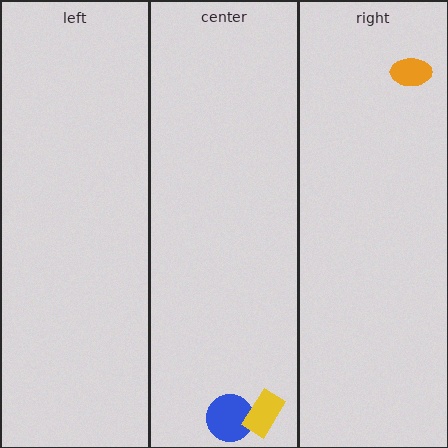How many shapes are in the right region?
1.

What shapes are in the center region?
The blue circle, the yellow rectangle.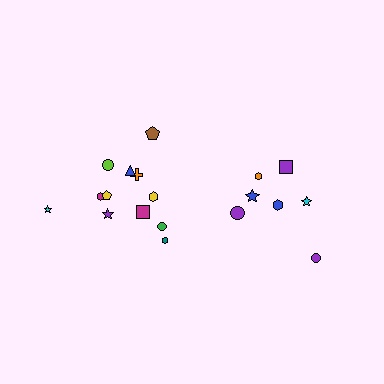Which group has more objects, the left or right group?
The left group.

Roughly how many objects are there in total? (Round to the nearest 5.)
Roughly 20 objects in total.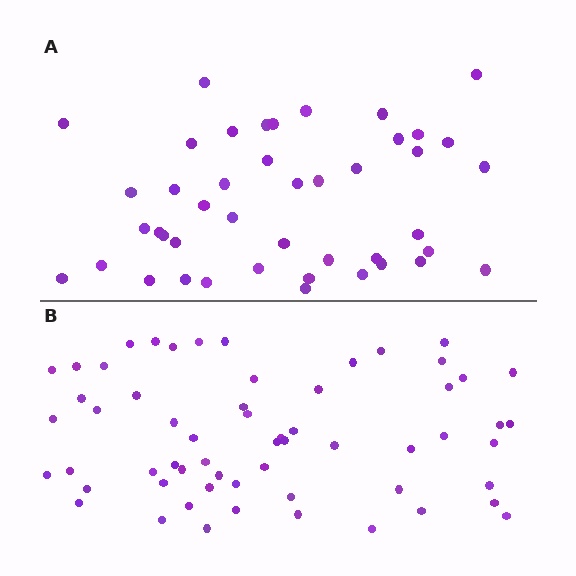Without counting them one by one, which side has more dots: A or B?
Region B (the bottom region) has more dots.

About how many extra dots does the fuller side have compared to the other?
Region B has approximately 15 more dots than region A.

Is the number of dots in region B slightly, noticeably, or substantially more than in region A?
Region B has noticeably more, but not dramatically so. The ratio is roughly 1.4 to 1.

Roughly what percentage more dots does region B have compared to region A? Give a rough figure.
About 35% more.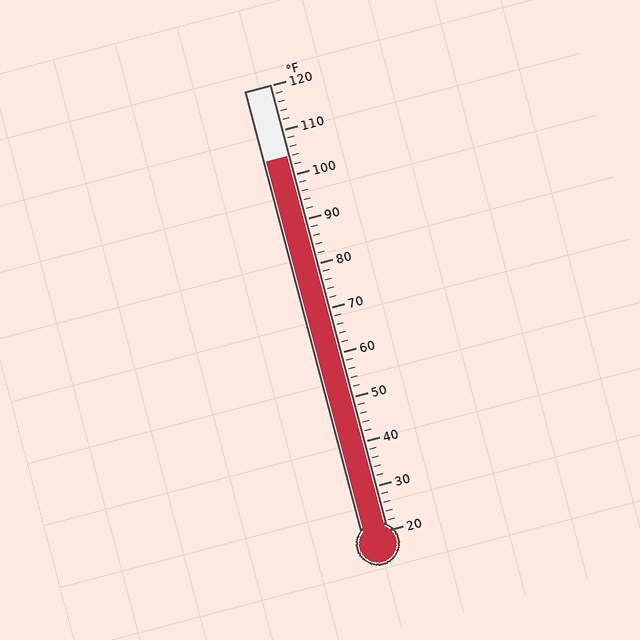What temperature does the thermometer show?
The thermometer shows approximately 104°F.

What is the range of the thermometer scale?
The thermometer scale ranges from 20°F to 120°F.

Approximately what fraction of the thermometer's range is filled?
The thermometer is filled to approximately 85% of its range.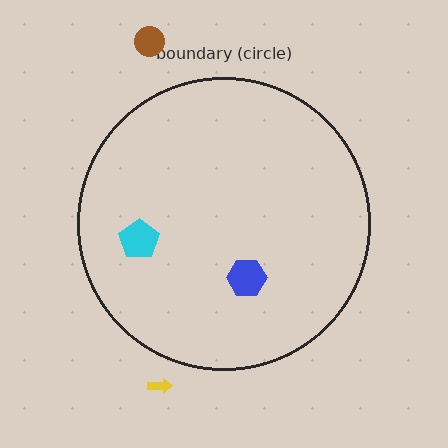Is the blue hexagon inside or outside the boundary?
Inside.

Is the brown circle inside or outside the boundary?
Outside.